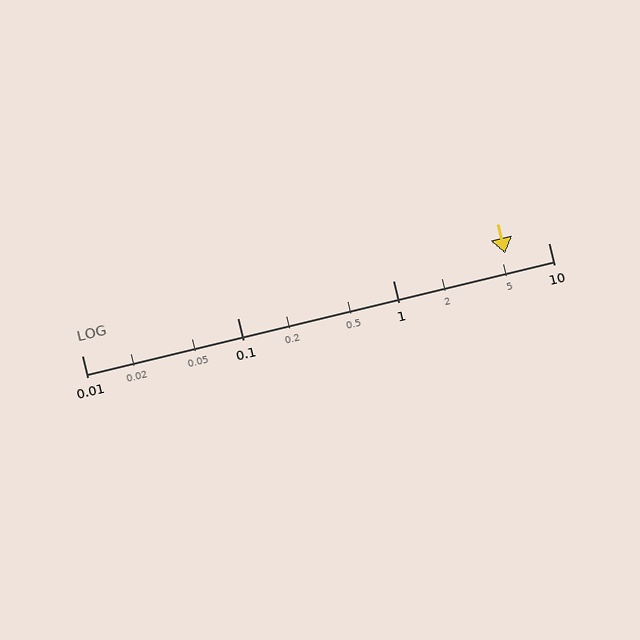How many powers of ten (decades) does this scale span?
The scale spans 3 decades, from 0.01 to 10.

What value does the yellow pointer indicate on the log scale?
The pointer indicates approximately 5.3.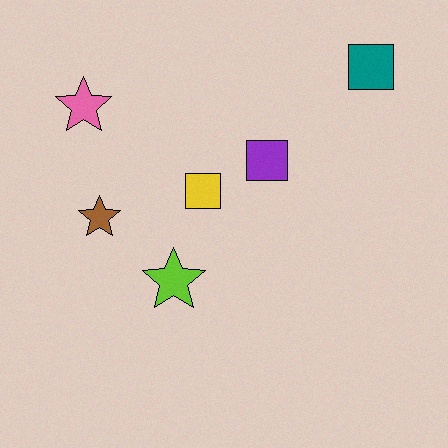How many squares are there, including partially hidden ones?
There are 3 squares.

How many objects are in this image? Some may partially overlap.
There are 6 objects.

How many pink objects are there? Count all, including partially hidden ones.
There is 1 pink object.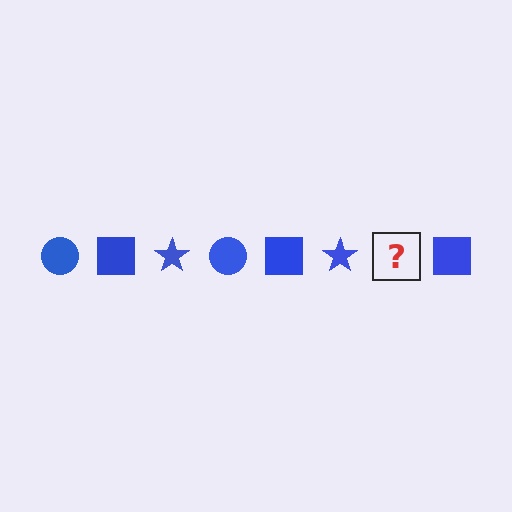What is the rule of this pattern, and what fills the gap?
The rule is that the pattern cycles through circle, square, star shapes in blue. The gap should be filled with a blue circle.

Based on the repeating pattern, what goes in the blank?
The blank should be a blue circle.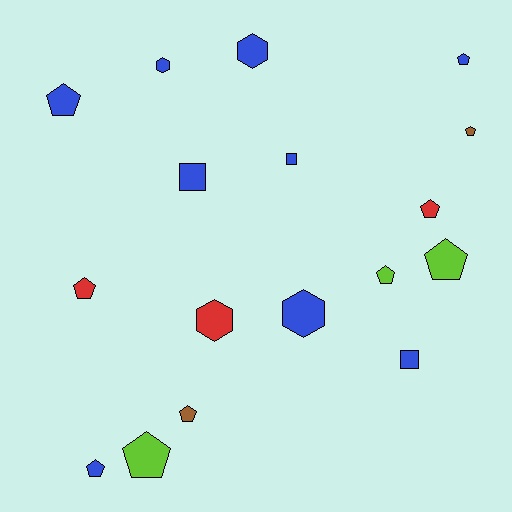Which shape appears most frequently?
Pentagon, with 10 objects.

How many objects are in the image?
There are 17 objects.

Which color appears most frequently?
Blue, with 9 objects.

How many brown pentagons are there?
There are 2 brown pentagons.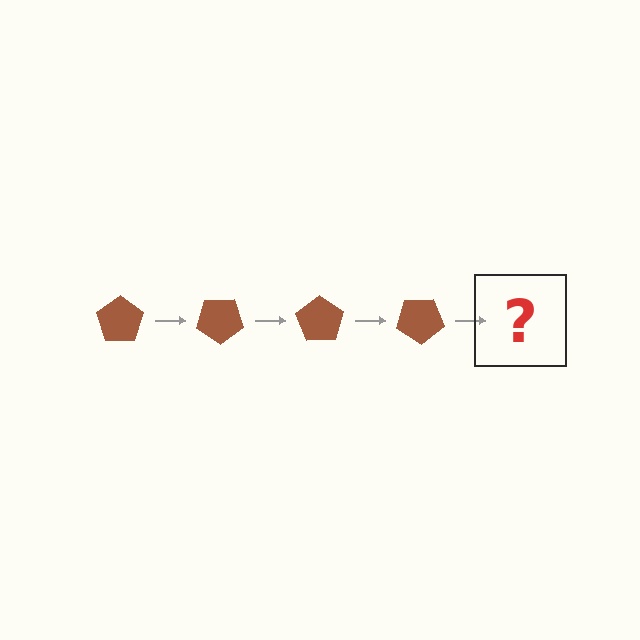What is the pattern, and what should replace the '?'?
The pattern is that the pentagon rotates 35 degrees each step. The '?' should be a brown pentagon rotated 140 degrees.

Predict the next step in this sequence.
The next step is a brown pentagon rotated 140 degrees.